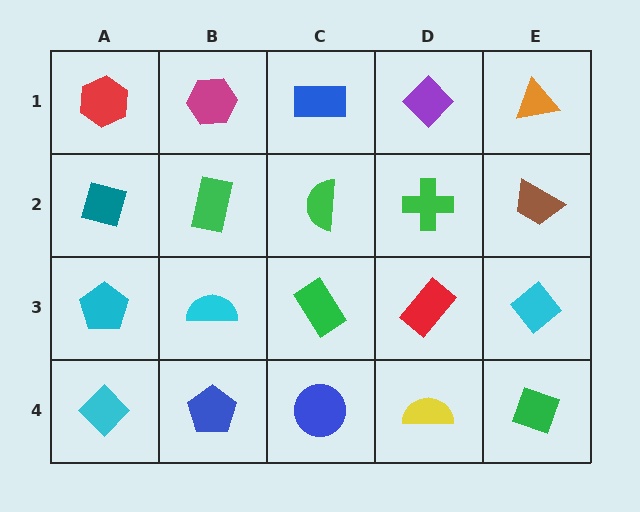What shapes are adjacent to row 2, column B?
A magenta hexagon (row 1, column B), a cyan semicircle (row 3, column B), a teal diamond (row 2, column A), a green semicircle (row 2, column C).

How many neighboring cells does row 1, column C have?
3.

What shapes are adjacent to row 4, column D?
A red rectangle (row 3, column D), a blue circle (row 4, column C), a green diamond (row 4, column E).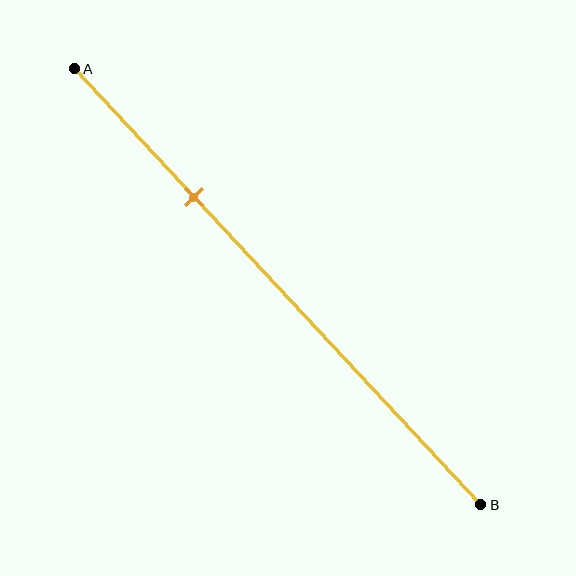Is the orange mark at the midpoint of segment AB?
No, the mark is at about 30% from A, not at the 50% midpoint.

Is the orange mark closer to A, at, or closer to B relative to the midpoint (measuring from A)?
The orange mark is closer to point A than the midpoint of segment AB.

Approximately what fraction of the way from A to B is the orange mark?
The orange mark is approximately 30% of the way from A to B.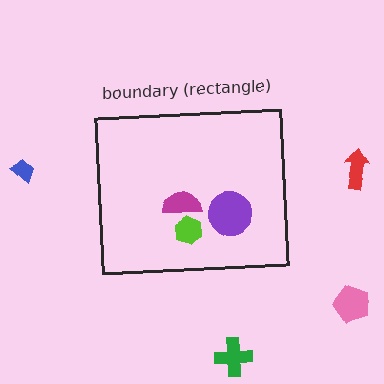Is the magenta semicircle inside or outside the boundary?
Inside.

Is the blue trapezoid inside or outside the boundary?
Outside.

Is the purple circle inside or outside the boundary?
Inside.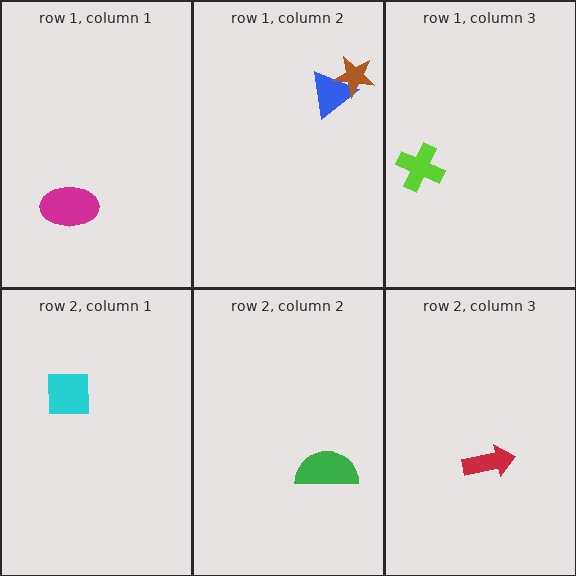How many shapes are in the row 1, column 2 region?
2.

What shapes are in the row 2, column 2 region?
The green semicircle.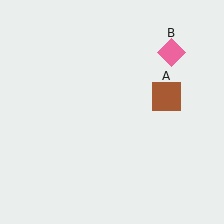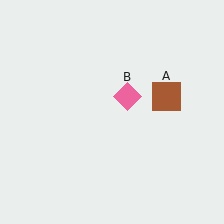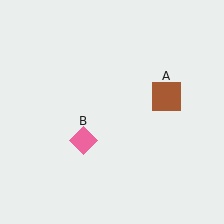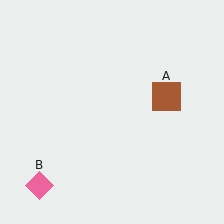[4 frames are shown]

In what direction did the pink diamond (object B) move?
The pink diamond (object B) moved down and to the left.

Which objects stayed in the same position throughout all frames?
Brown square (object A) remained stationary.